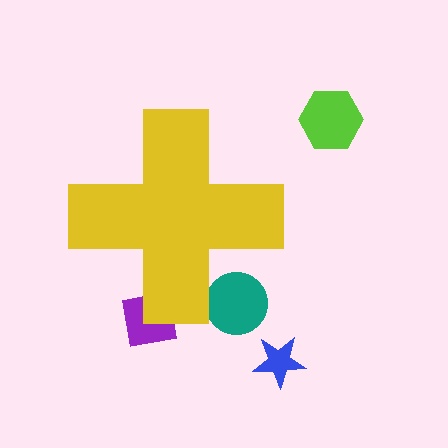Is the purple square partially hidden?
Yes, the purple square is partially hidden behind the yellow cross.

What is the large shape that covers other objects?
A yellow cross.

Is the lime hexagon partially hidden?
No, the lime hexagon is fully visible.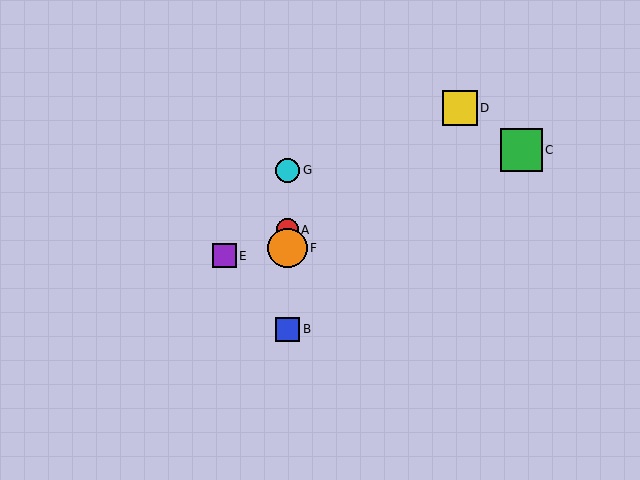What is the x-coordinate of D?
Object D is at x≈460.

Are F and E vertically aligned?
No, F is at x≈288 and E is at x≈224.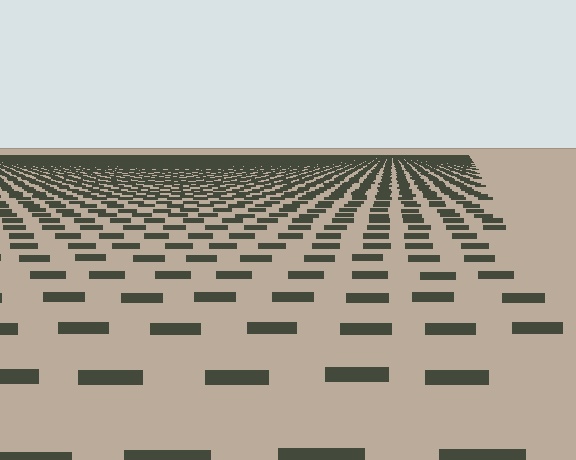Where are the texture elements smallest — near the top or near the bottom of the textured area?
Near the top.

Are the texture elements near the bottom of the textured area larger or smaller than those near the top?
Larger. Near the bottom, elements are closer to the viewer and appear at a bigger on-screen size.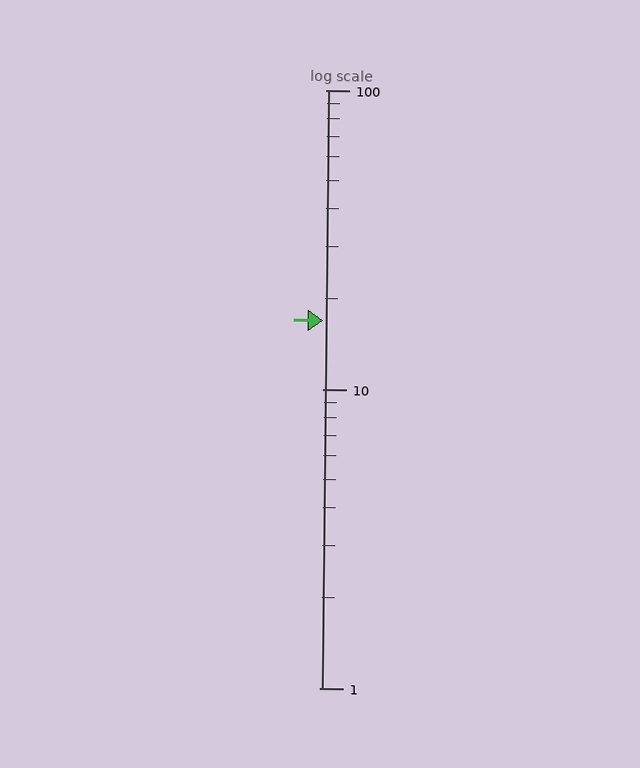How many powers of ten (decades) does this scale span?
The scale spans 2 decades, from 1 to 100.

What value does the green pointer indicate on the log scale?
The pointer indicates approximately 17.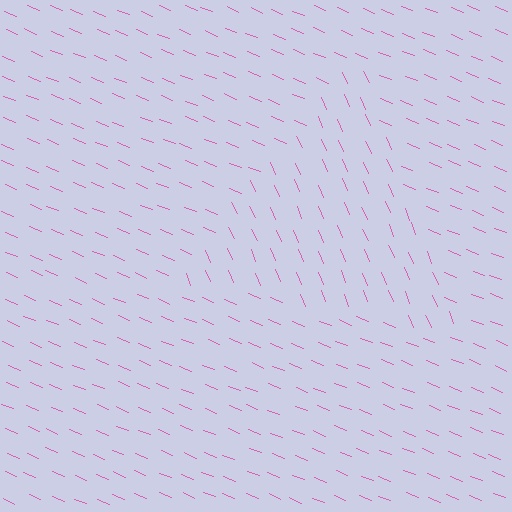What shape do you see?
I see a triangle.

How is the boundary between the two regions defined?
The boundary is defined purely by a change in line orientation (approximately 45 degrees difference). All lines are the same color and thickness.